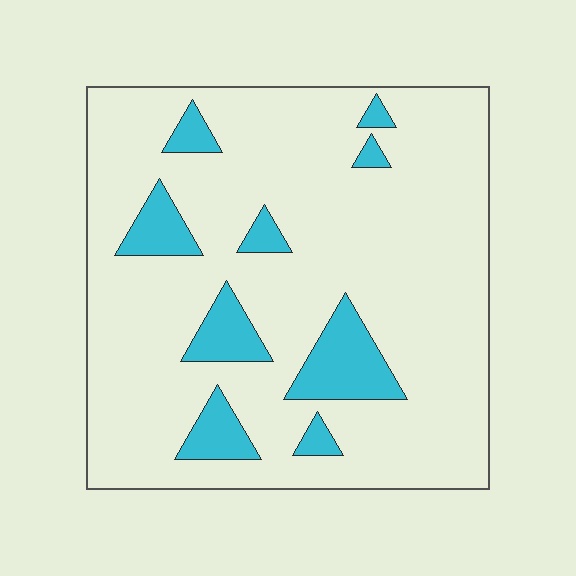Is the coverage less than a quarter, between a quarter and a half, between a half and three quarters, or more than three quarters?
Less than a quarter.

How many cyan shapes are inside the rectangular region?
9.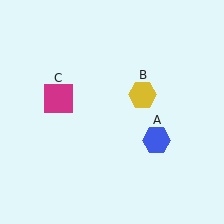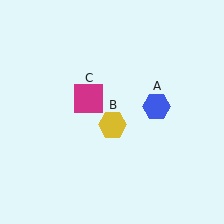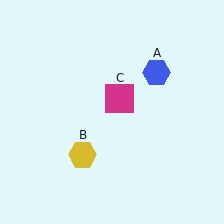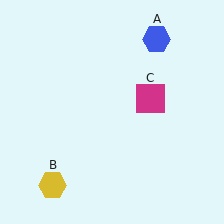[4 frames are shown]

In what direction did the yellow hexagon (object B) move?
The yellow hexagon (object B) moved down and to the left.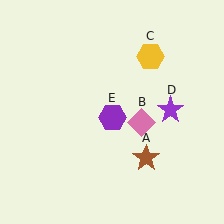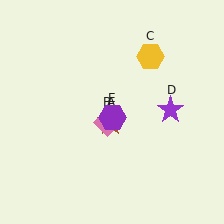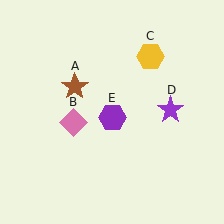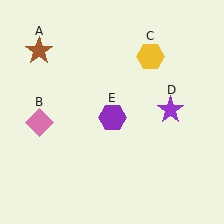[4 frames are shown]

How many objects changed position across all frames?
2 objects changed position: brown star (object A), pink diamond (object B).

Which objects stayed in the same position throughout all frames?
Yellow hexagon (object C) and purple star (object D) and purple hexagon (object E) remained stationary.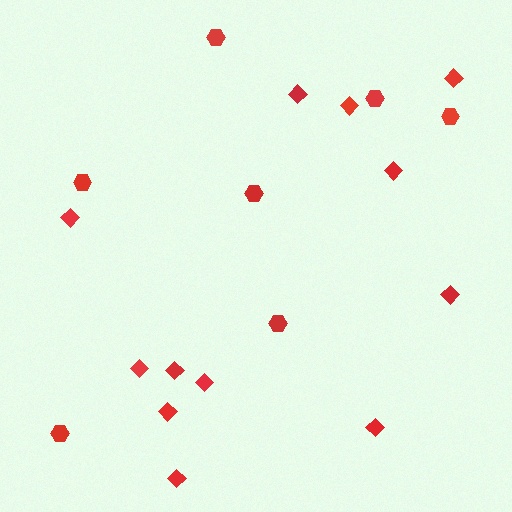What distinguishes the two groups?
There are 2 groups: one group of hexagons (7) and one group of diamonds (12).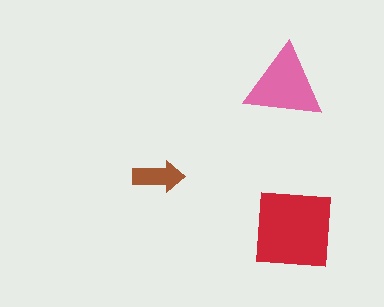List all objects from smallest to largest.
The brown arrow, the pink triangle, the red square.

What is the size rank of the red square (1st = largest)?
1st.